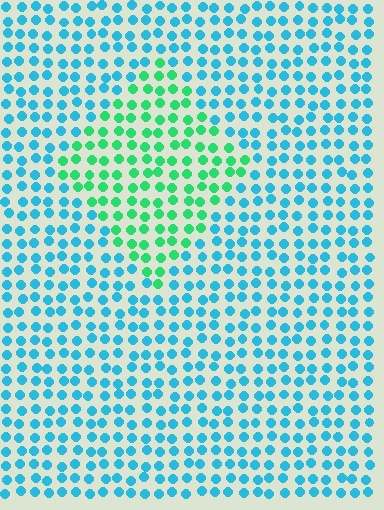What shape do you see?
I see a diamond.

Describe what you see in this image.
The image is filled with small cyan elements in a uniform arrangement. A diamond-shaped region is visible where the elements are tinted to a slightly different hue, forming a subtle color boundary.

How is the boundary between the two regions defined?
The boundary is defined purely by a slight shift in hue (about 49 degrees). Spacing, size, and orientation are identical on both sides.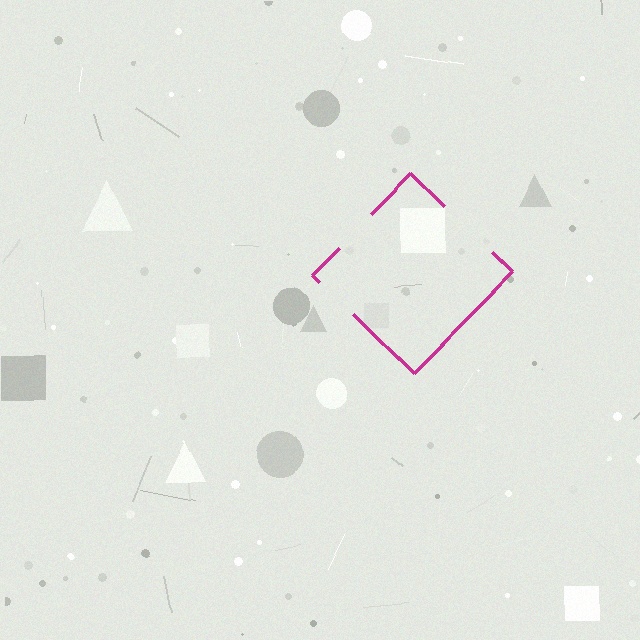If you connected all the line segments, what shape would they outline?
They would outline a diamond.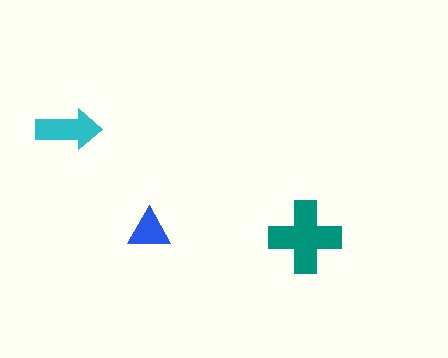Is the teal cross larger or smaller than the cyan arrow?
Larger.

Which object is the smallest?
The blue triangle.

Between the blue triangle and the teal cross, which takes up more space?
The teal cross.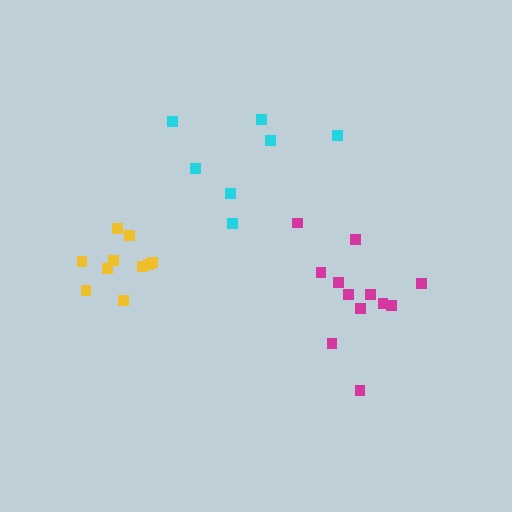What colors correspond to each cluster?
The clusters are colored: yellow, cyan, magenta.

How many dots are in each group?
Group 1: 10 dots, Group 2: 7 dots, Group 3: 12 dots (29 total).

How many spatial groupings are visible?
There are 3 spatial groupings.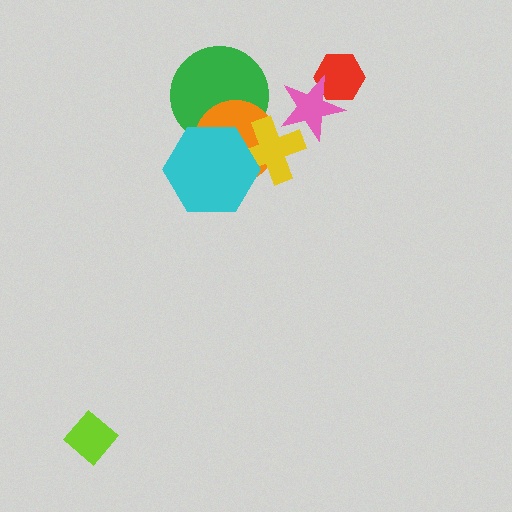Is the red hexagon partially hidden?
Yes, it is partially covered by another shape.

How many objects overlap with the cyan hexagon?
3 objects overlap with the cyan hexagon.